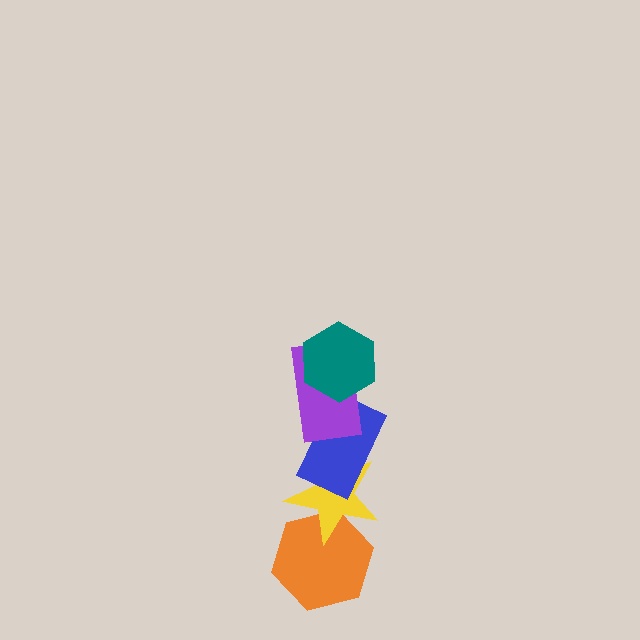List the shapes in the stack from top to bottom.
From top to bottom: the teal hexagon, the purple rectangle, the blue rectangle, the yellow star, the orange hexagon.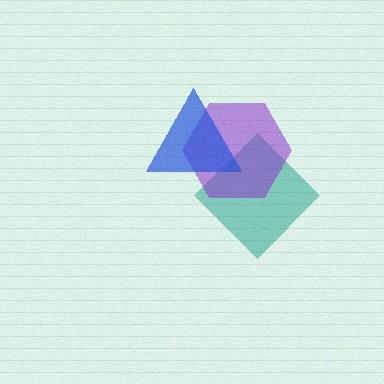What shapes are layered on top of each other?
The layered shapes are: a teal diamond, a purple hexagon, a blue triangle.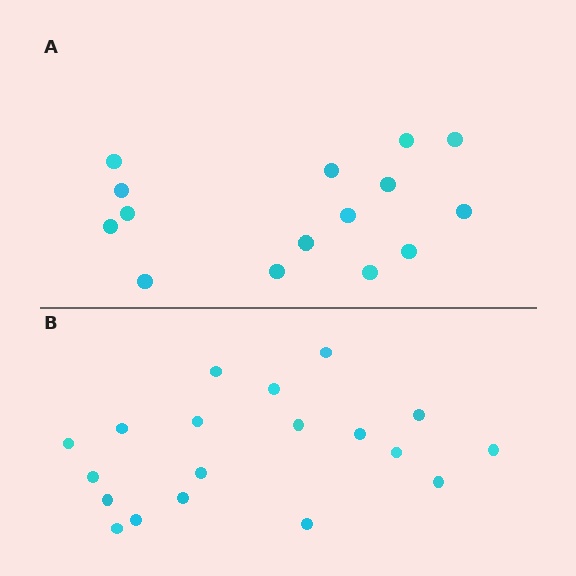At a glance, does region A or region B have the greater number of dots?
Region B (the bottom region) has more dots.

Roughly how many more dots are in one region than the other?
Region B has about 4 more dots than region A.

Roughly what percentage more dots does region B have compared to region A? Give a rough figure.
About 25% more.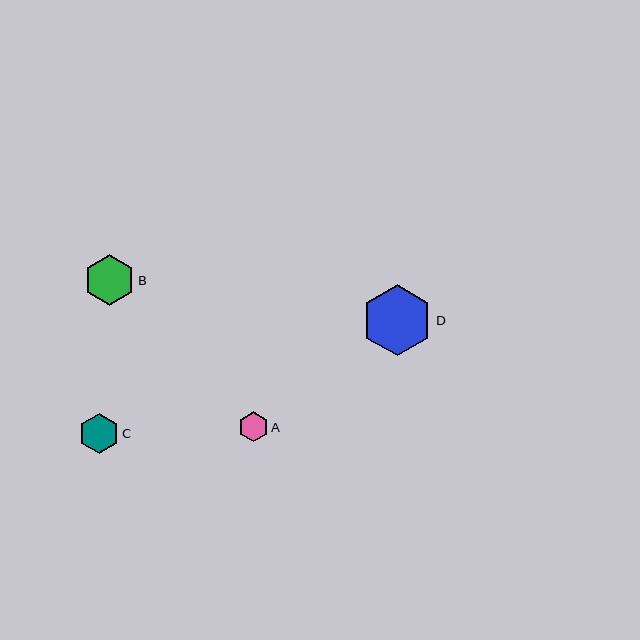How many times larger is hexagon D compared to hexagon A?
Hexagon D is approximately 2.4 times the size of hexagon A.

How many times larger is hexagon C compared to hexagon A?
Hexagon C is approximately 1.4 times the size of hexagon A.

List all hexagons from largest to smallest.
From largest to smallest: D, B, C, A.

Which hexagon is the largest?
Hexagon D is the largest with a size of approximately 71 pixels.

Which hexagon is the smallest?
Hexagon A is the smallest with a size of approximately 30 pixels.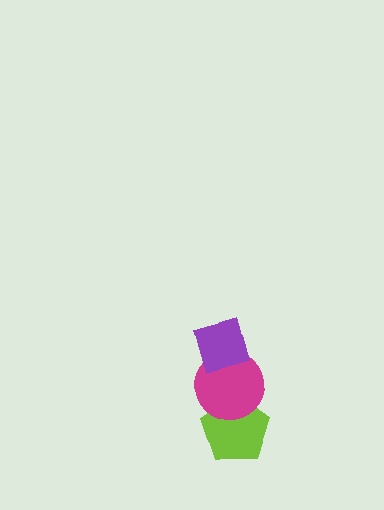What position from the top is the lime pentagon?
The lime pentagon is 3rd from the top.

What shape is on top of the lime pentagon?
The magenta circle is on top of the lime pentagon.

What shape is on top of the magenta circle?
The purple diamond is on top of the magenta circle.